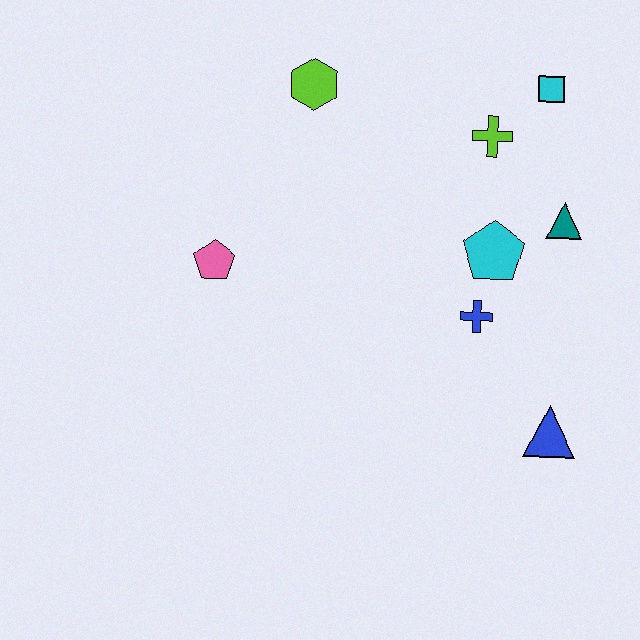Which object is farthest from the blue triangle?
The lime hexagon is farthest from the blue triangle.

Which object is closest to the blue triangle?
The blue cross is closest to the blue triangle.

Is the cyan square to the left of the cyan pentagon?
No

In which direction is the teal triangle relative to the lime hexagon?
The teal triangle is to the right of the lime hexagon.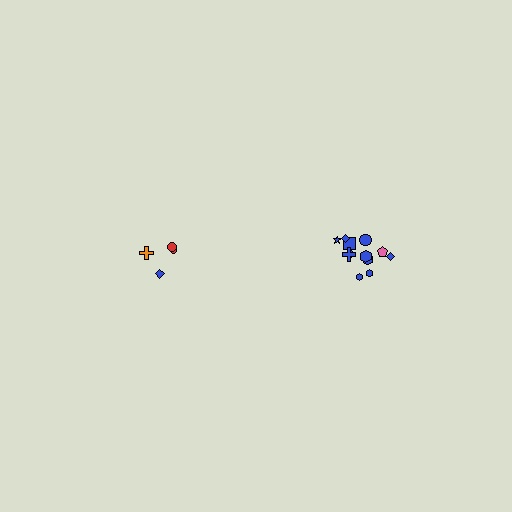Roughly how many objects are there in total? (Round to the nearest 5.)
Roughly 15 objects in total.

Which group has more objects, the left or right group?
The right group.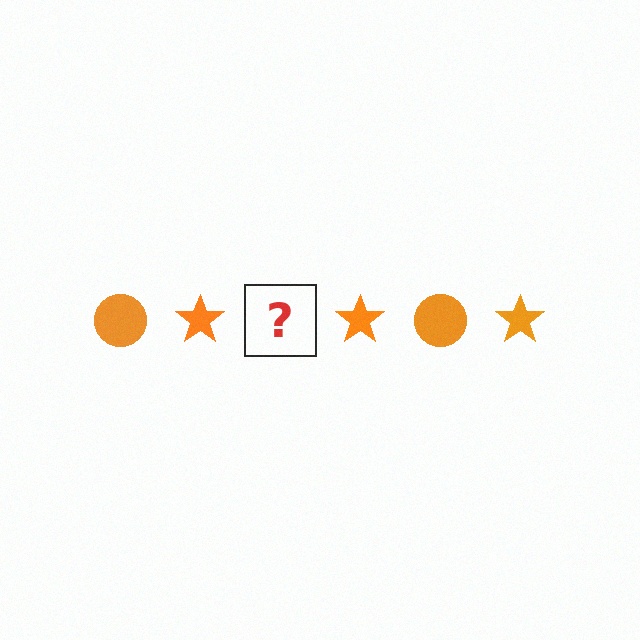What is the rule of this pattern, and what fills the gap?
The rule is that the pattern cycles through circle, star shapes in orange. The gap should be filled with an orange circle.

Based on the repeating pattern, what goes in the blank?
The blank should be an orange circle.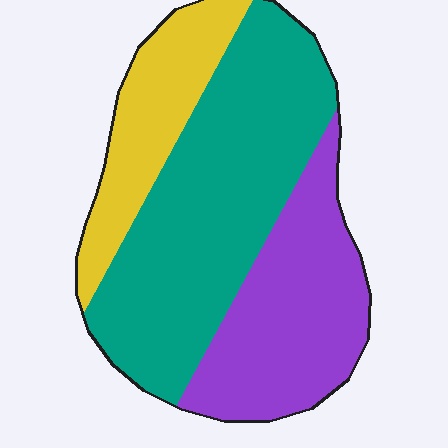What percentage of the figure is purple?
Purple covers around 30% of the figure.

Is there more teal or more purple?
Teal.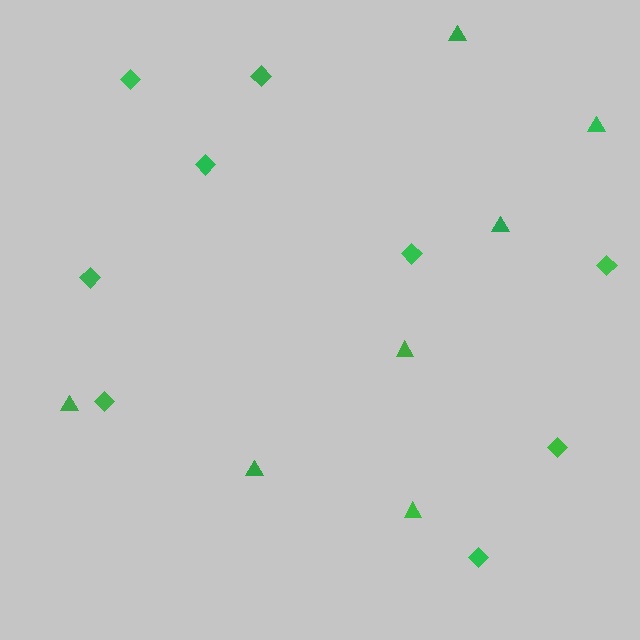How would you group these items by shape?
There are 2 groups: one group of triangles (7) and one group of diamonds (9).